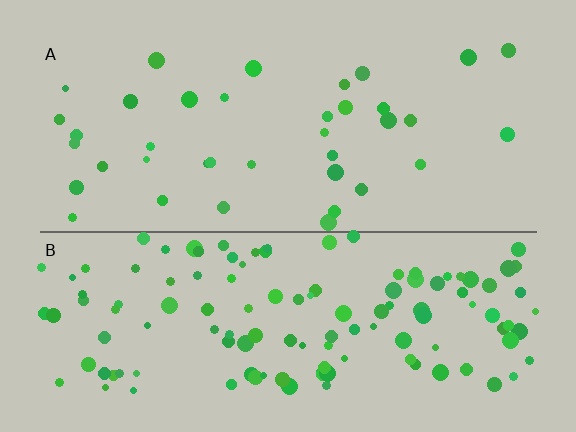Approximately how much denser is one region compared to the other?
Approximately 3.3× — region B over region A.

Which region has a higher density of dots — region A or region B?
B (the bottom).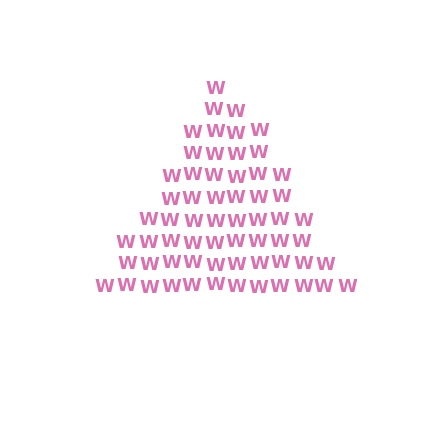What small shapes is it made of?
It is made of small letter W's.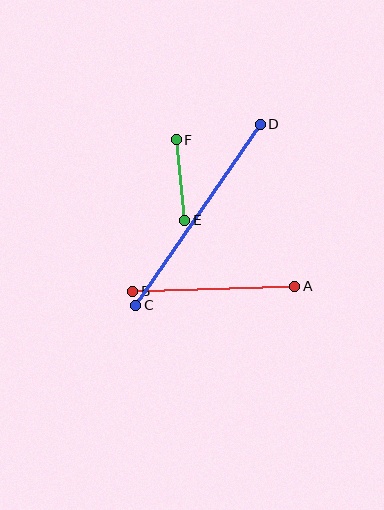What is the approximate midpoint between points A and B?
The midpoint is at approximately (214, 289) pixels.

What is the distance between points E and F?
The distance is approximately 81 pixels.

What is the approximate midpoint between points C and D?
The midpoint is at approximately (198, 215) pixels.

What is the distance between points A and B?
The distance is approximately 162 pixels.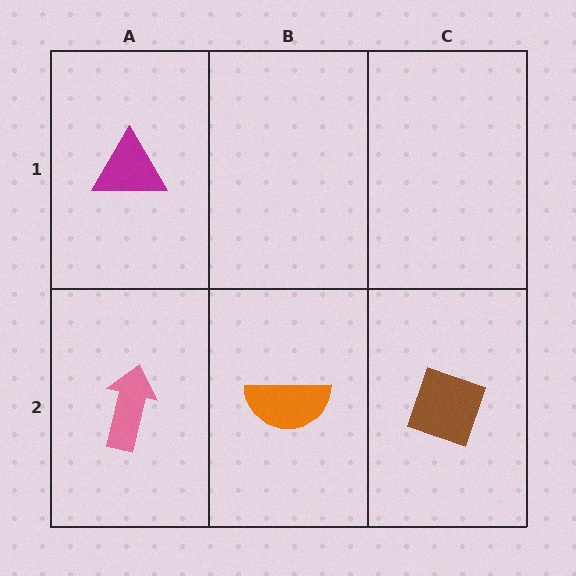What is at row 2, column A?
A pink arrow.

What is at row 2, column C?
A brown diamond.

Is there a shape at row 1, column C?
No, that cell is empty.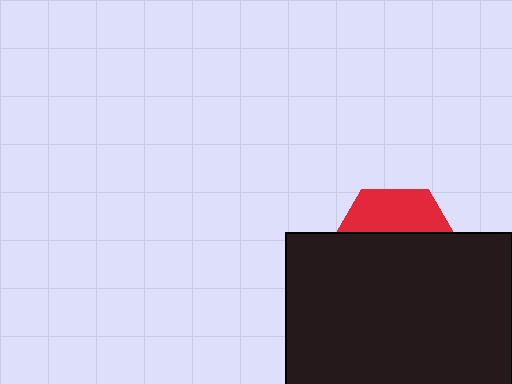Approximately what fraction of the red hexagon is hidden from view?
Roughly 67% of the red hexagon is hidden behind the black rectangle.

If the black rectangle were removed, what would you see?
You would see the complete red hexagon.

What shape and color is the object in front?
The object in front is a black rectangle.